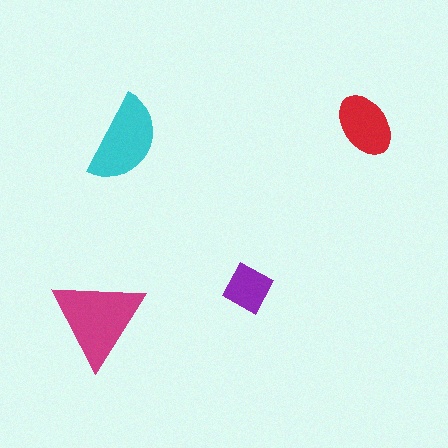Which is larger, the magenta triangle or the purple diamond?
The magenta triangle.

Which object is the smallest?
The purple diamond.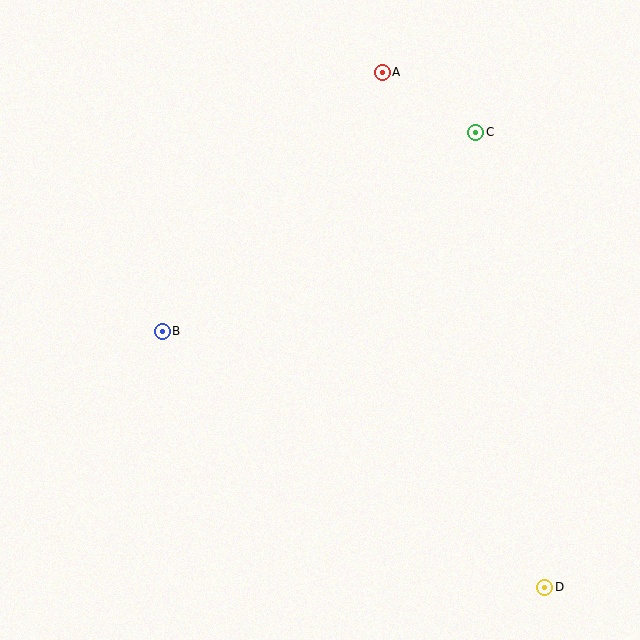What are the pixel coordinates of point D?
Point D is at (545, 587).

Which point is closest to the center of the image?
Point B at (162, 331) is closest to the center.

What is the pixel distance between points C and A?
The distance between C and A is 111 pixels.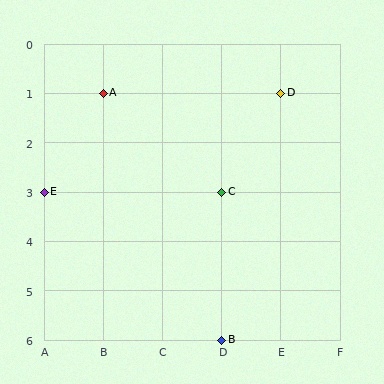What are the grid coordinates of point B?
Point B is at grid coordinates (D, 6).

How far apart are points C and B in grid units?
Points C and B are 3 rows apart.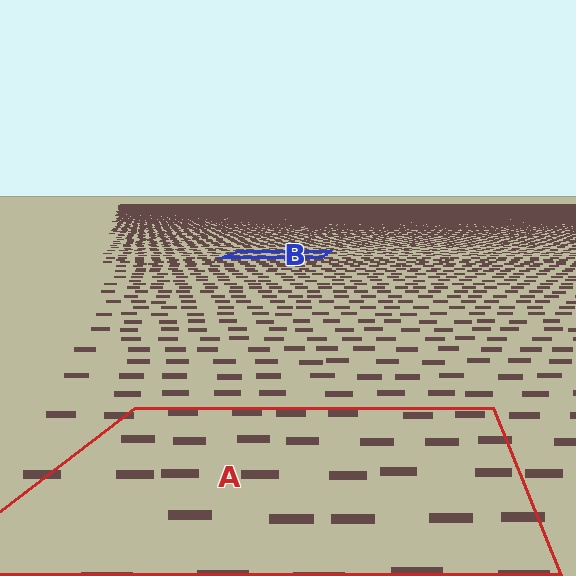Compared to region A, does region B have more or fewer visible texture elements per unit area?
Region B has more texture elements per unit area — they are packed more densely because it is farther away.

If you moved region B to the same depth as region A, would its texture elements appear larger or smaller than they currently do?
They would appear larger. At a closer depth, the same texture elements are projected at a bigger on-screen size.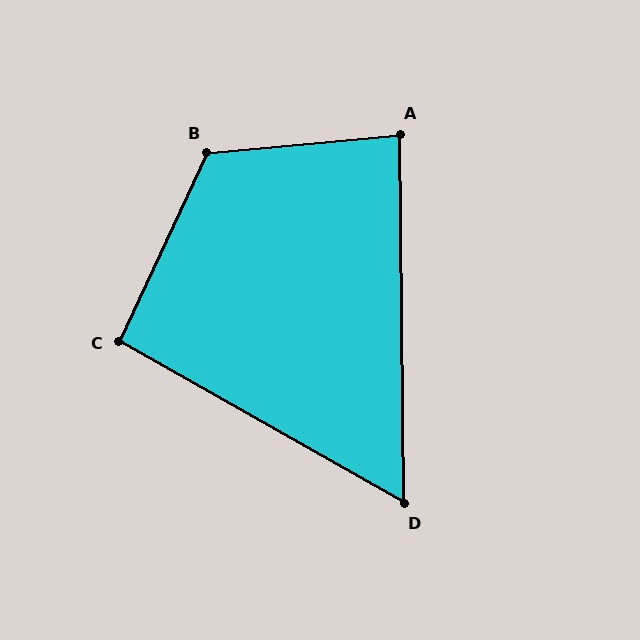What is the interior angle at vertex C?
Approximately 95 degrees (approximately right).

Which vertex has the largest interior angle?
B, at approximately 120 degrees.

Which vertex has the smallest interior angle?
D, at approximately 60 degrees.